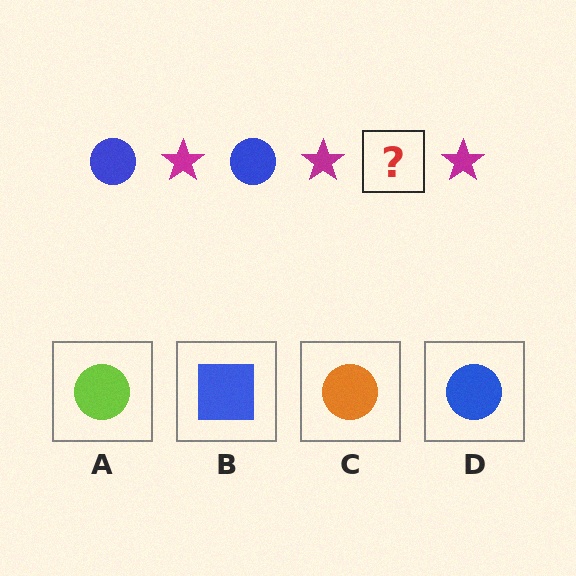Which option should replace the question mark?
Option D.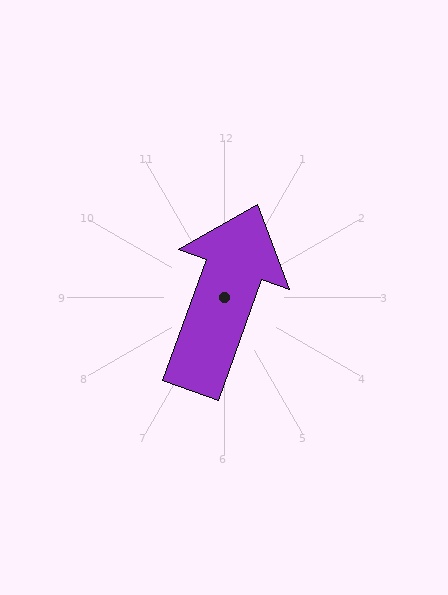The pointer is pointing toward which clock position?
Roughly 1 o'clock.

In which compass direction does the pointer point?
North.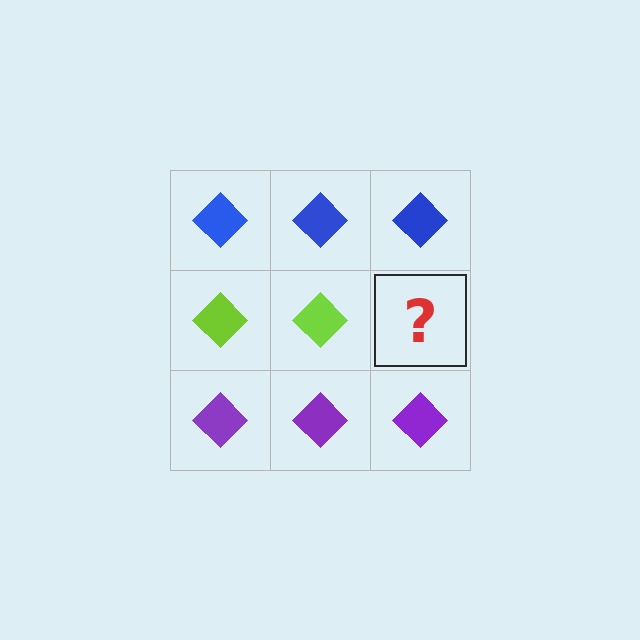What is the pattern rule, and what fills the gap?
The rule is that each row has a consistent color. The gap should be filled with a lime diamond.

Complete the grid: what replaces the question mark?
The question mark should be replaced with a lime diamond.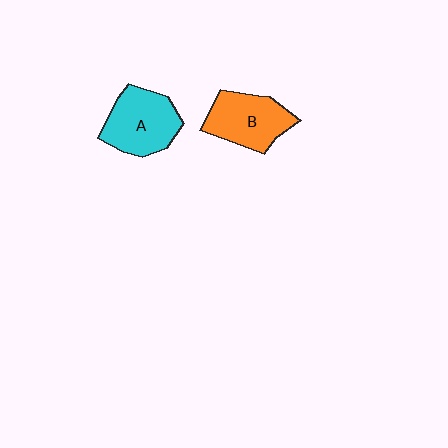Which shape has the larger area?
Shape A (cyan).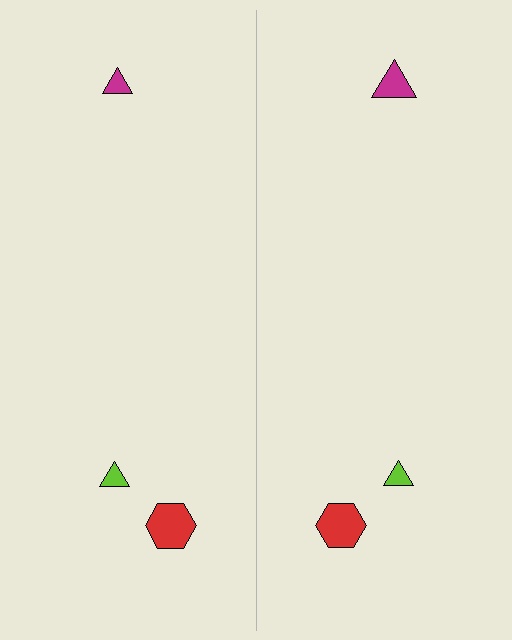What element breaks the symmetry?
The magenta triangle on the right side has a different size than its mirror counterpart.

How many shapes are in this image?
There are 6 shapes in this image.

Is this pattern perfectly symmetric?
No, the pattern is not perfectly symmetric. The magenta triangle on the right side has a different size than its mirror counterpart.